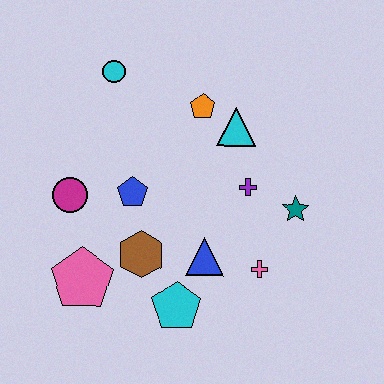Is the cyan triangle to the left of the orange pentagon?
No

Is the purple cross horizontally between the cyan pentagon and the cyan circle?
No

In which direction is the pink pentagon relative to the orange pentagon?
The pink pentagon is below the orange pentagon.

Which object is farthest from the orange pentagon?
The pink pentagon is farthest from the orange pentagon.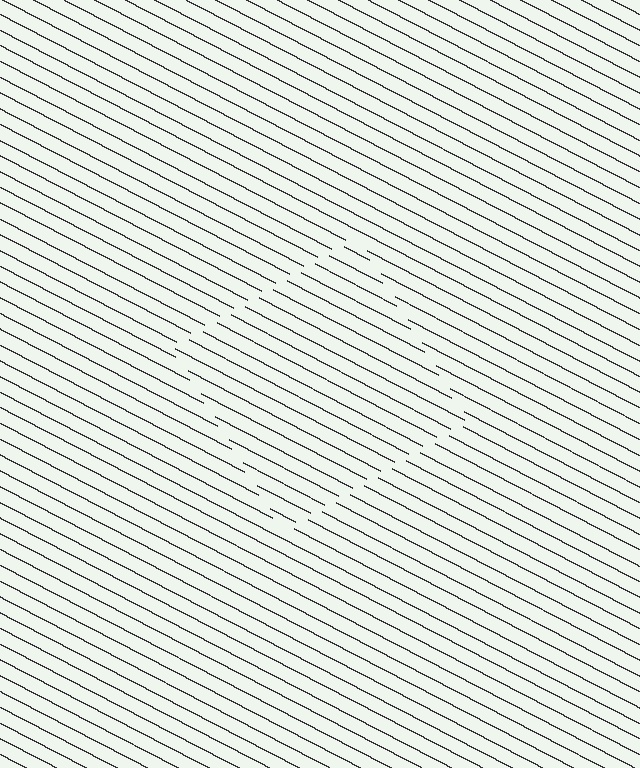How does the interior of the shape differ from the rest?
The interior of the shape contains the same grating, shifted by half a period — the contour is defined by the phase discontinuity where line-ends from the inner and outer gratings abut.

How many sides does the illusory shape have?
4 sides — the line-ends trace a square.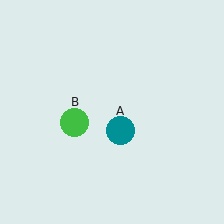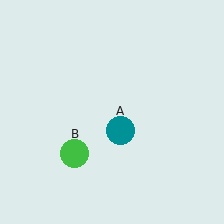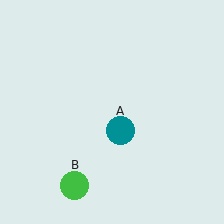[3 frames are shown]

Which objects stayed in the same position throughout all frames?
Teal circle (object A) remained stationary.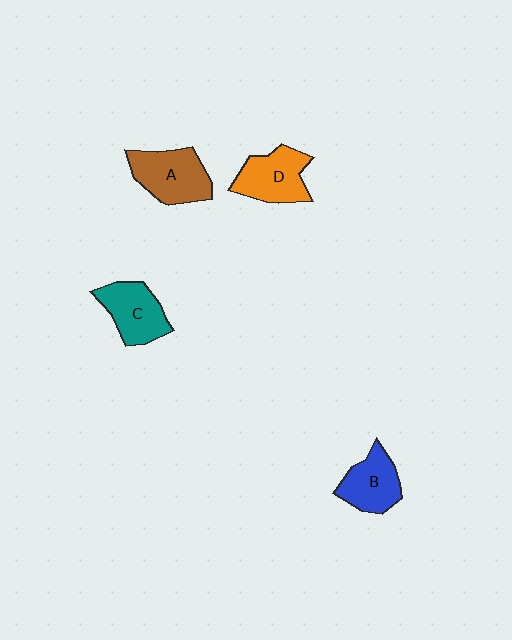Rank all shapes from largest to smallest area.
From largest to smallest: A (brown), D (orange), C (teal), B (blue).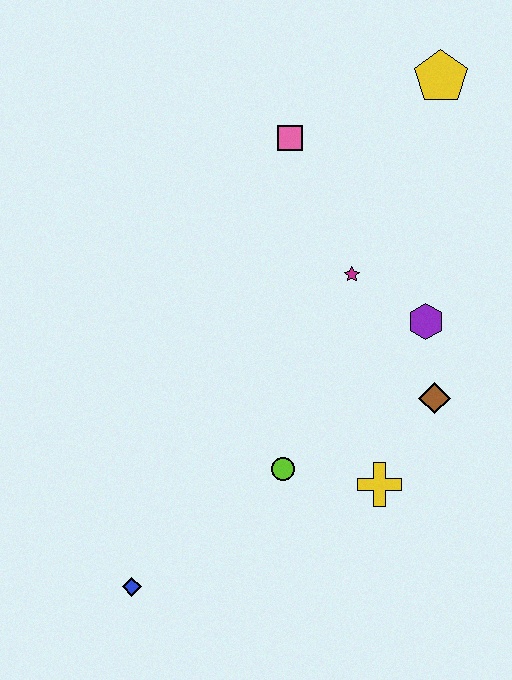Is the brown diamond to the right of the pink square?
Yes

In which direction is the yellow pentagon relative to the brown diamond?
The yellow pentagon is above the brown diamond.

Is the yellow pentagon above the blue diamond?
Yes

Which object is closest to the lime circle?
The yellow cross is closest to the lime circle.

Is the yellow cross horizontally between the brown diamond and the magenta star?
Yes